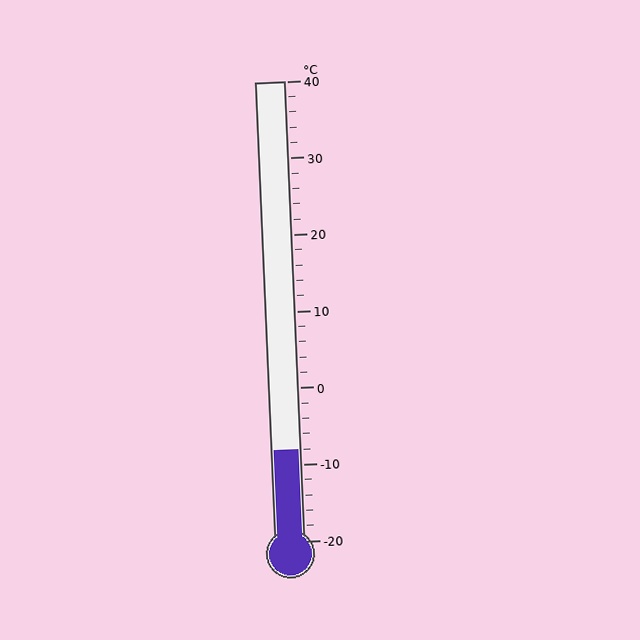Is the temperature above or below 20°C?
The temperature is below 20°C.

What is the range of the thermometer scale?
The thermometer scale ranges from -20°C to 40°C.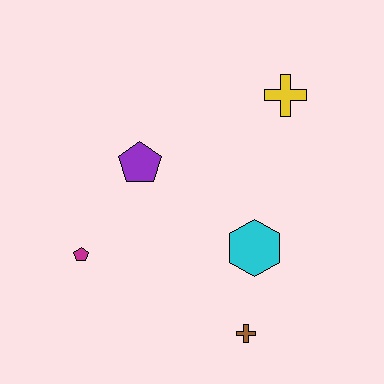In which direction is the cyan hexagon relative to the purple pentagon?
The cyan hexagon is to the right of the purple pentagon.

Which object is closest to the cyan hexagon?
The brown cross is closest to the cyan hexagon.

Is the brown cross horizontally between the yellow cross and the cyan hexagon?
No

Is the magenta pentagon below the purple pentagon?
Yes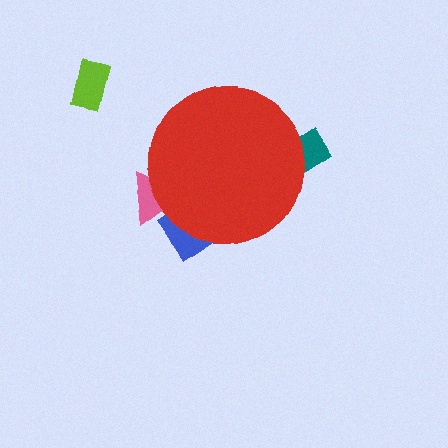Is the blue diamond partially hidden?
Yes, the blue diamond is partially hidden behind the red circle.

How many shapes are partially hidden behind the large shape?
3 shapes are partially hidden.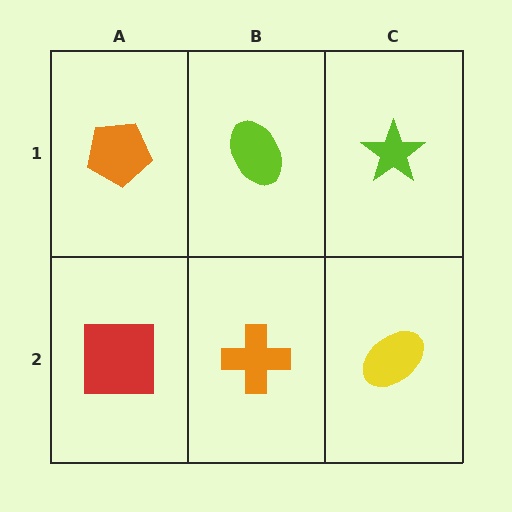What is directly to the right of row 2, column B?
A yellow ellipse.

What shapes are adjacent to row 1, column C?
A yellow ellipse (row 2, column C), a lime ellipse (row 1, column B).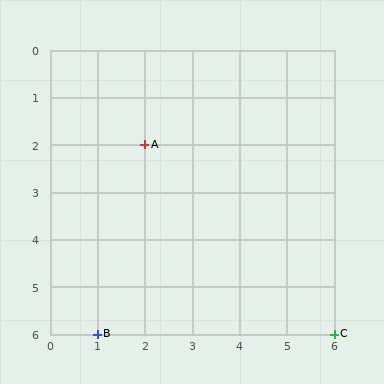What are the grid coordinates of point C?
Point C is at grid coordinates (6, 6).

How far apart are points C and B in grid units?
Points C and B are 5 columns apart.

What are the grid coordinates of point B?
Point B is at grid coordinates (1, 6).